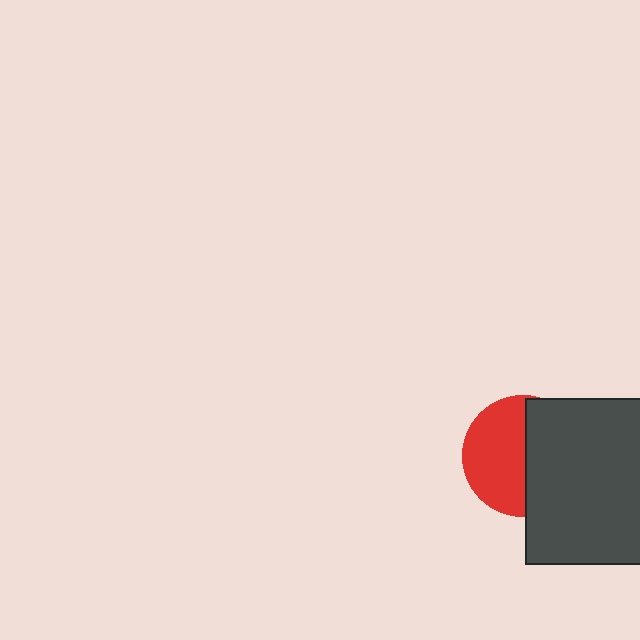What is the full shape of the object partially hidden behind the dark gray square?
The partially hidden object is a red circle.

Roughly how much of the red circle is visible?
About half of it is visible (roughly 53%).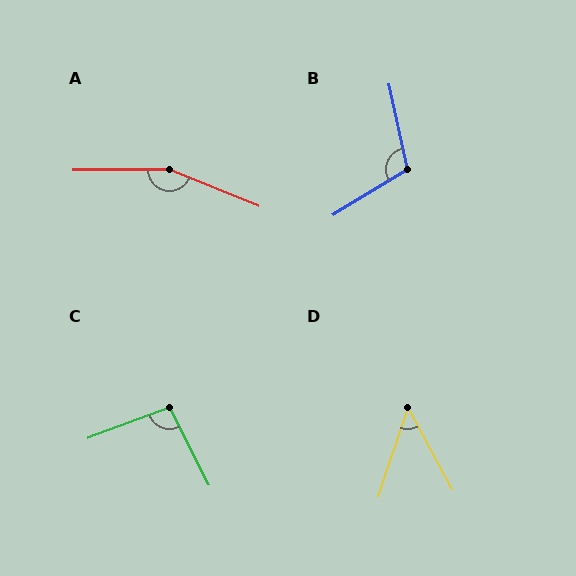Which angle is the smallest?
D, at approximately 47 degrees.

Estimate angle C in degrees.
Approximately 96 degrees.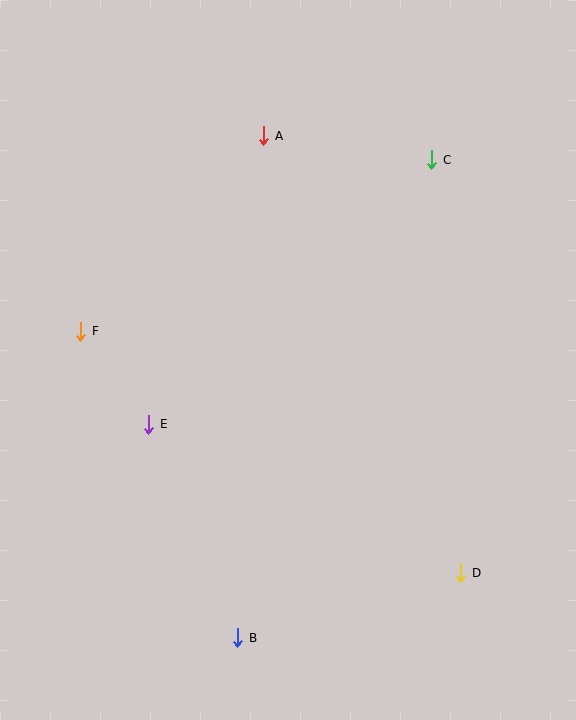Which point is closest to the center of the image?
Point E at (149, 424) is closest to the center.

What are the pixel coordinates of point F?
Point F is at (81, 331).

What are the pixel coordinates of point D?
Point D is at (461, 573).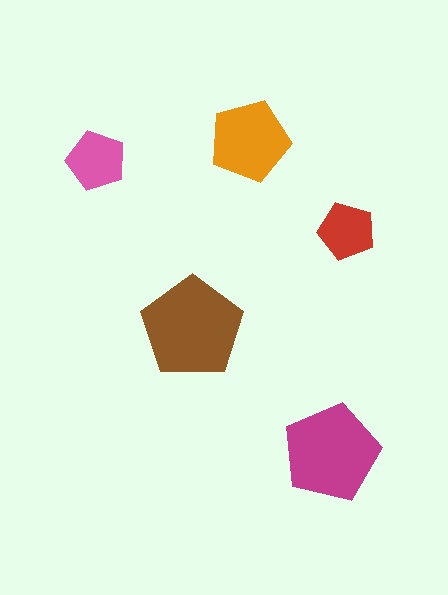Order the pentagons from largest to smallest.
the brown one, the magenta one, the orange one, the pink one, the red one.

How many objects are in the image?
There are 5 objects in the image.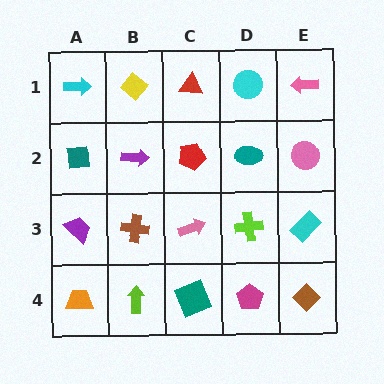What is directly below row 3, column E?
A brown diamond.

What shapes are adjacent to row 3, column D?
A teal ellipse (row 2, column D), a magenta pentagon (row 4, column D), a pink arrow (row 3, column C), a cyan rectangle (row 3, column E).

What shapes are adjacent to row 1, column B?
A purple arrow (row 2, column B), a cyan arrow (row 1, column A), a red triangle (row 1, column C).